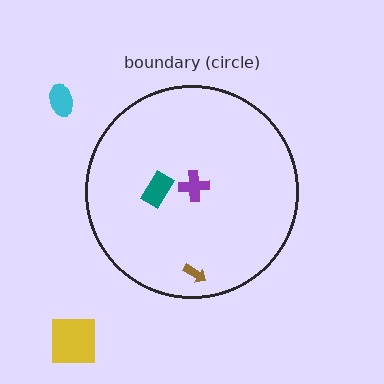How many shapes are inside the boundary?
3 inside, 2 outside.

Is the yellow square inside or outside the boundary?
Outside.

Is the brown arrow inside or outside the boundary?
Inside.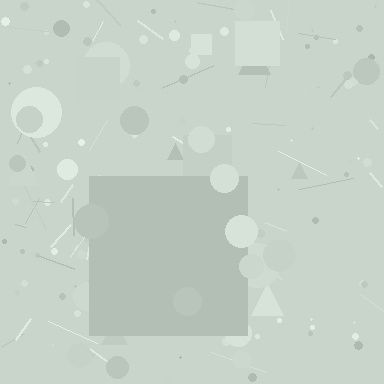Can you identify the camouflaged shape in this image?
The camouflaged shape is a square.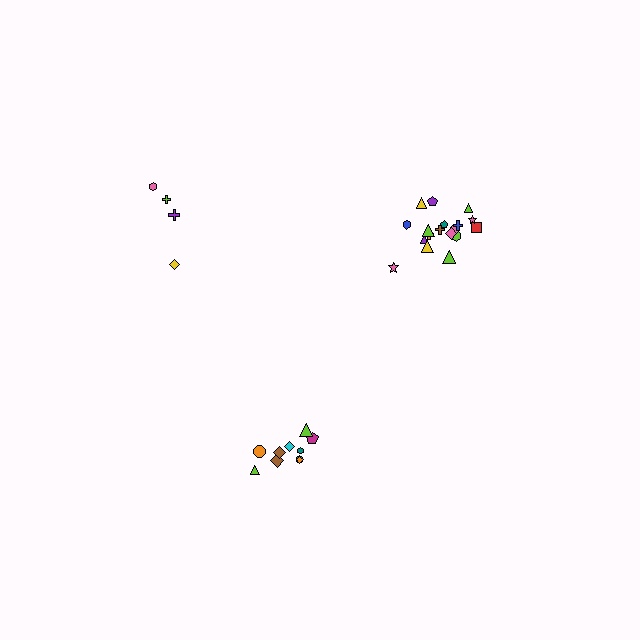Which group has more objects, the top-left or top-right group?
The top-right group.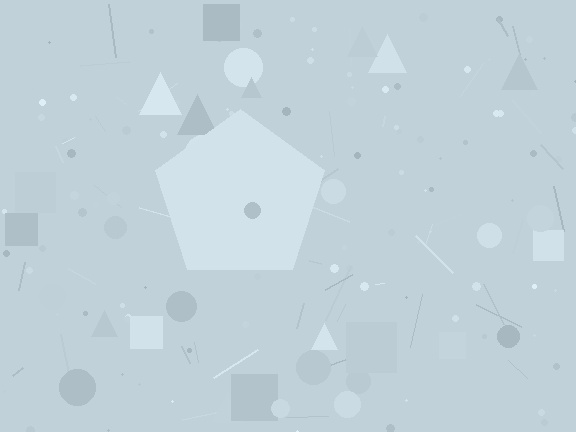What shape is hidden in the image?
A pentagon is hidden in the image.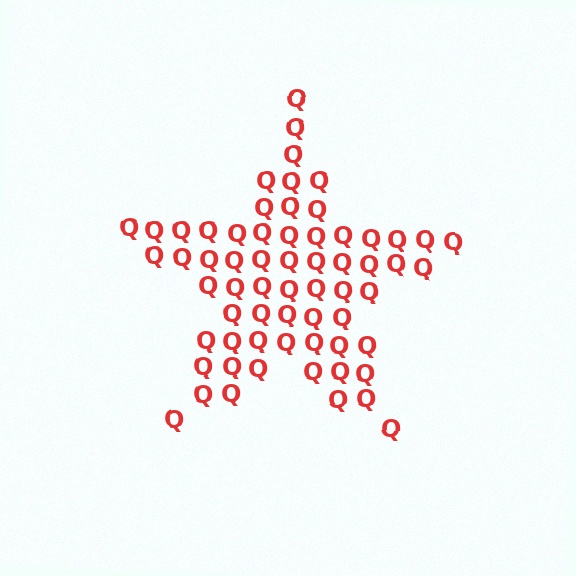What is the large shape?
The large shape is a star.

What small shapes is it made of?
It is made of small letter Q's.